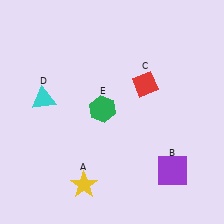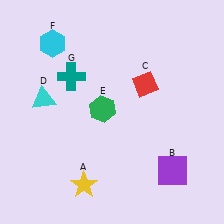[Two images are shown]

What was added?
A cyan hexagon (F), a teal cross (G) were added in Image 2.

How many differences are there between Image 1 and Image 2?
There are 2 differences between the two images.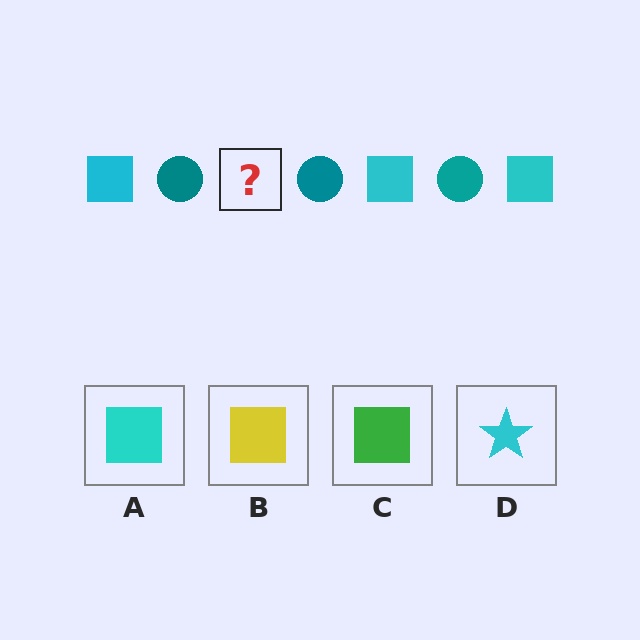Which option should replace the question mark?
Option A.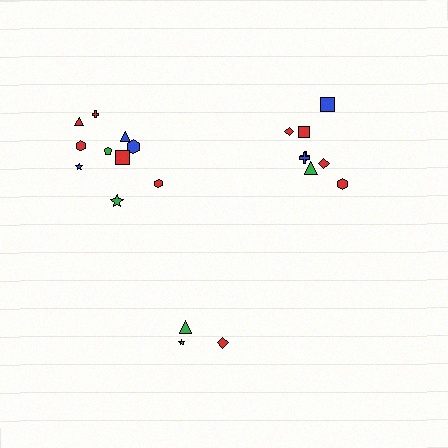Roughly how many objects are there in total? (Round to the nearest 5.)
Roughly 20 objects in total.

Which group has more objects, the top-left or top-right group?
The top-left group.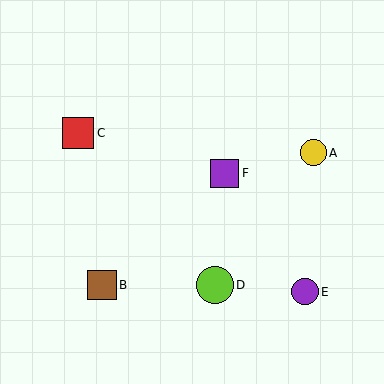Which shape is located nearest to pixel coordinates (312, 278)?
The purple circle (labeled E) at (305, 292) is nearest to that location.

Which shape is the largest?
The lime circle (labeled D) is the largest.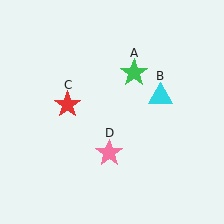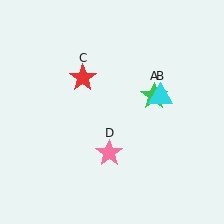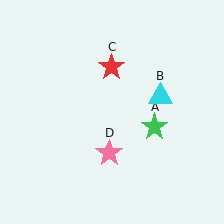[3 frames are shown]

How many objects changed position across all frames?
2 objects changed position: green star (object A), red star (object C).